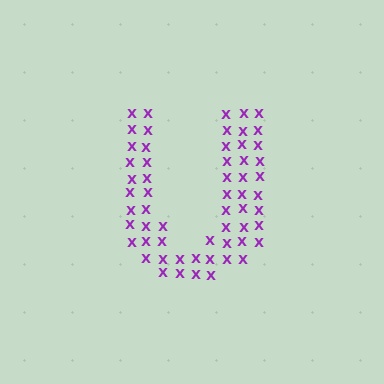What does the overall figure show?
The overall figure shows the letter U.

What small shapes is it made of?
It is made of small letter X's.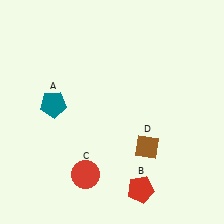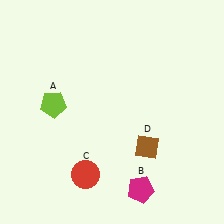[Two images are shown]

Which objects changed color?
A changed from teal to lime. B changed from red to magenta.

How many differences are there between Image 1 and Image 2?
There are 2 differences between the two images.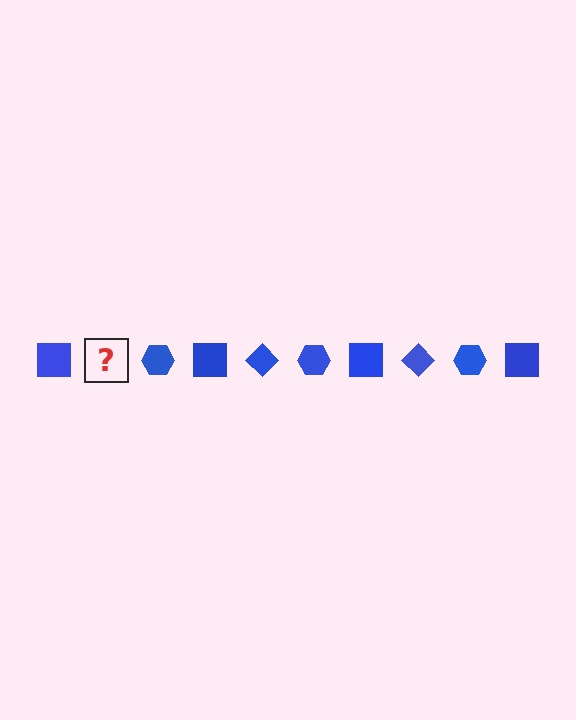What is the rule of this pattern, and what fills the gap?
The rule is that the pattern cycles through square, diamond, hexagon shapes in blue. The gap should be filled with a blue diamond.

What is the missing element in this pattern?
The missing element is a blue diamond.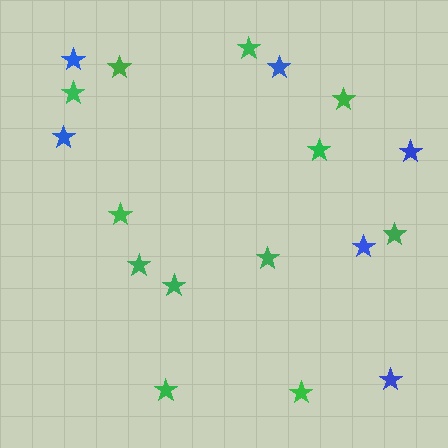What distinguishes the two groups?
There are 2 groups: one group of green stars (12) and one group of blue stars (6).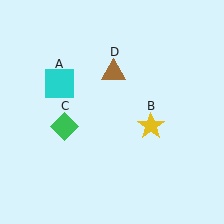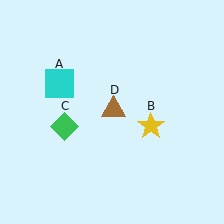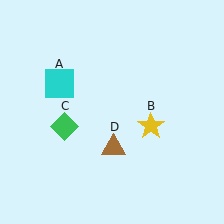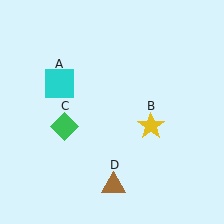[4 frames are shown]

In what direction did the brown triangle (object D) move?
The brown triangle (object D) moved down.